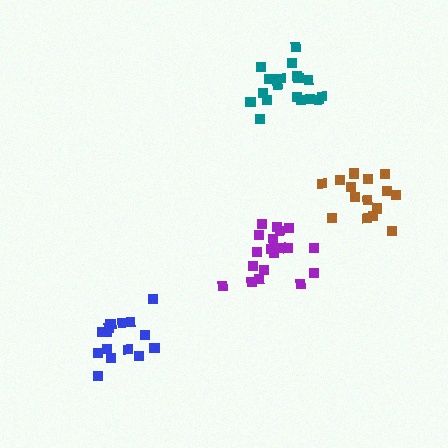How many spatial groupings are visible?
There are 4 spatial groupings.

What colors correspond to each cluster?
The clusters are colored: teal, brown, purple, blue.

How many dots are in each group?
Group 1: 20 dots, Group 2: 15 dots, Group 3: 20 dots, Group 4: 15 dots (70 total).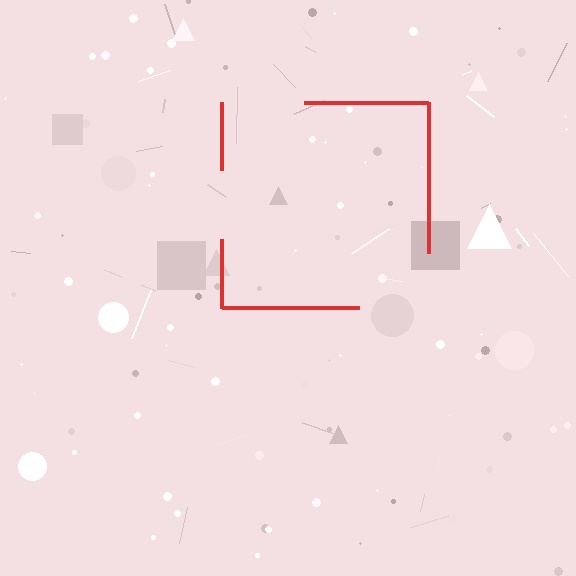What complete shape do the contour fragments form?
The contour fragments form a square.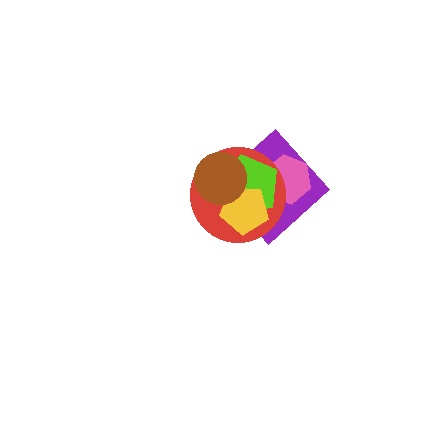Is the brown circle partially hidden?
No, no other shape covers it.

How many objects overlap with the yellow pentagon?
4 objects overlap with the yellow pentagon.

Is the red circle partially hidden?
Yes, it is partially covered by another shape.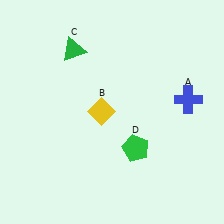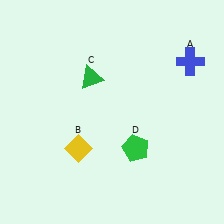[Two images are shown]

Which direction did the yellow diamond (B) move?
The yellow diamond (B) moved down.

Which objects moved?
The objects that moved are: the blue cross (A), the yellow diamond (B), the green triangle (C).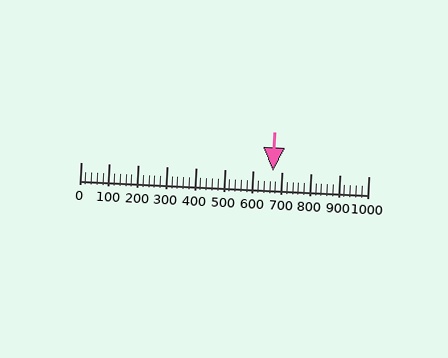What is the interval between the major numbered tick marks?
The major tick marks are spaced 100 units apart.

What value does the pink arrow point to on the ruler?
The pink arrow points to approximately 668.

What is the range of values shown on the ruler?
The ruler shows values from 0 to 1000.